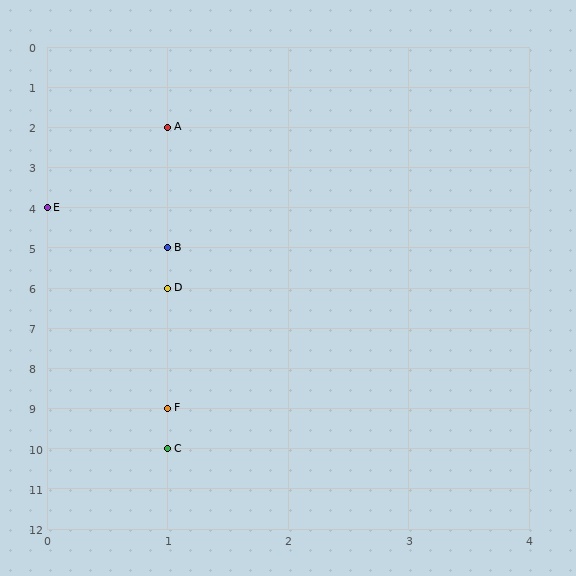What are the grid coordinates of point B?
Point B is at grid coordinates (1, 5).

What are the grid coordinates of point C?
Point C is at grid coordinates (1, 10).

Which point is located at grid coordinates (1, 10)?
Point C is at (1, 10).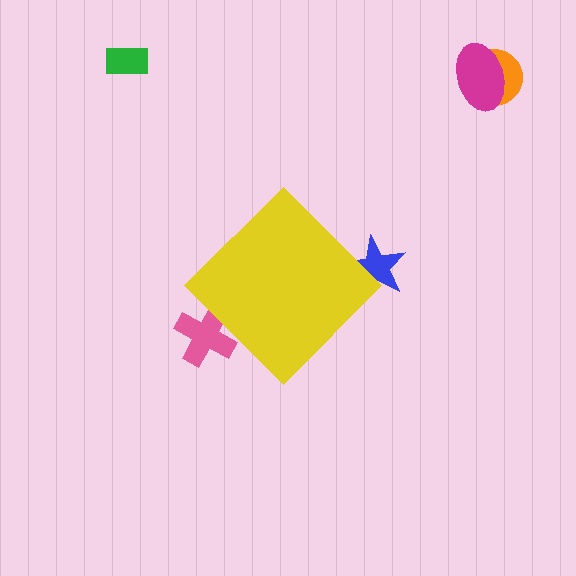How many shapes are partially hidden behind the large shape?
2 shapes are partially hidden.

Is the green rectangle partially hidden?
No, the green rectangle is fully visible.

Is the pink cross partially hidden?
Yes, the pink cross is partially hidden behind the yellow diamond.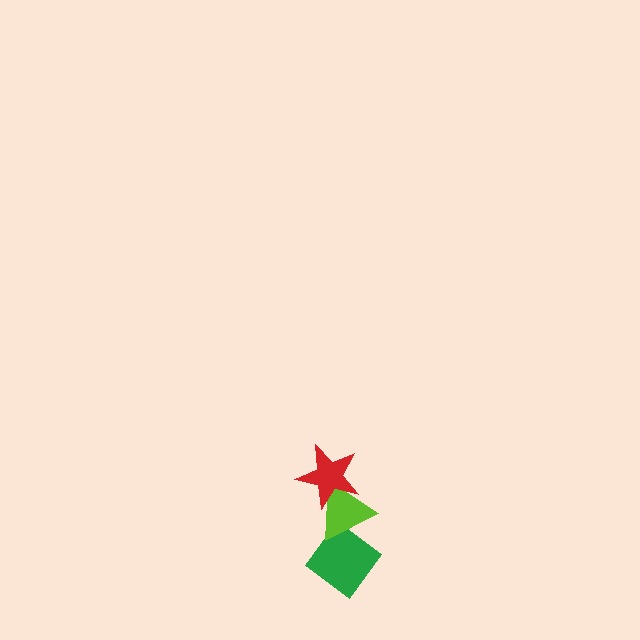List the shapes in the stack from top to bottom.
From top to bottom: the red star, the lime triangle, the green diamond.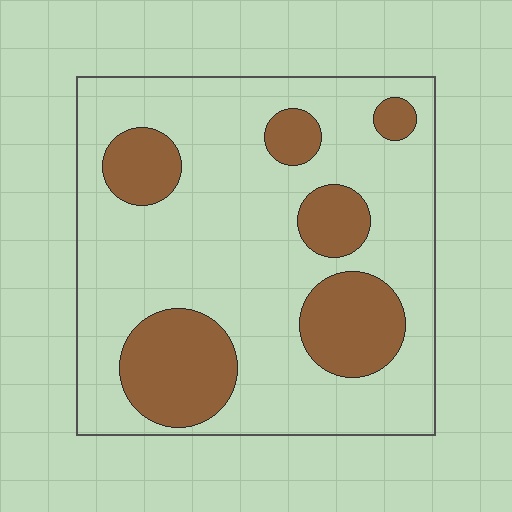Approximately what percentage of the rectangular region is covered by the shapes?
Approximately 25%.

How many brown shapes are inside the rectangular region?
6.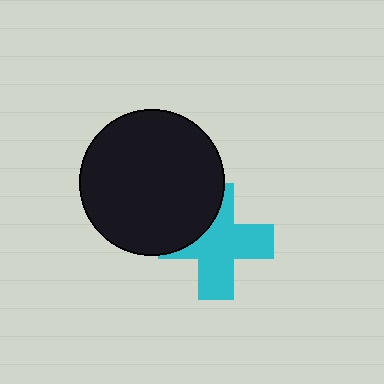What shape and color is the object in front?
The object in front is a black circle.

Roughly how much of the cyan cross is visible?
Most of it is visible (roughly 70%).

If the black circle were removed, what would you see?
You would see the complete cyan cross.